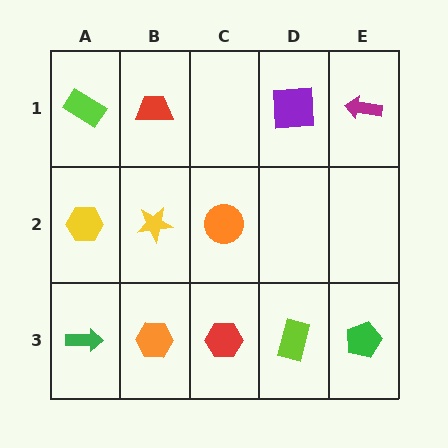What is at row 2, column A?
A yellow hexagon.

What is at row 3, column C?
A red hexagon.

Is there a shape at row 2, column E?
No, that cell is empty.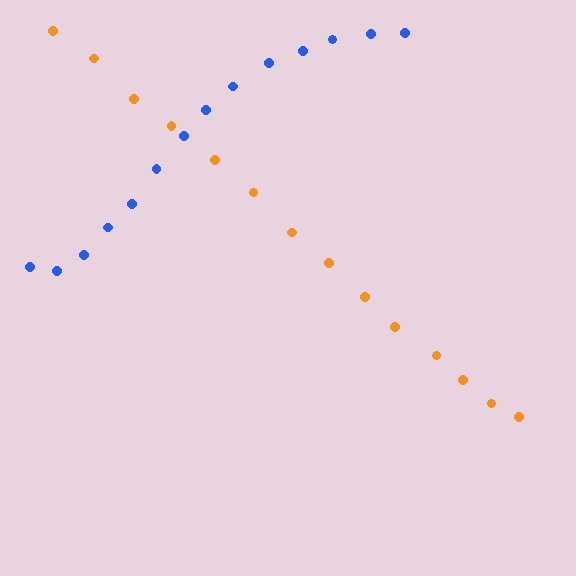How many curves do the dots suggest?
There are 2 distinct paths.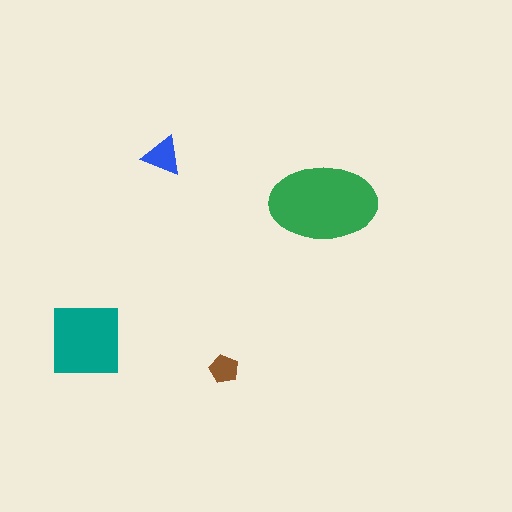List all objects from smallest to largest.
The brown pentagon, the blue triangle, the teal square, the green ellipse.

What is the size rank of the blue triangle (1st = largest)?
3rd.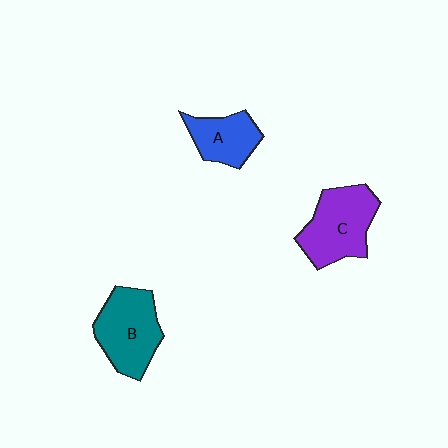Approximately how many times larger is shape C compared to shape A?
Approximately 1.5 times.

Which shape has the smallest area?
Shape A (blue).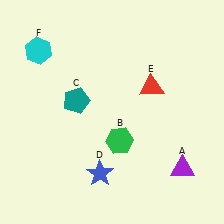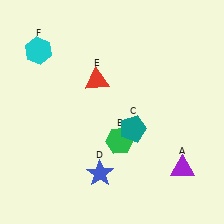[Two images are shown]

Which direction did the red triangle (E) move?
The red triangle (E) moved left.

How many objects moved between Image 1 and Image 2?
2 objects moved between the two images.